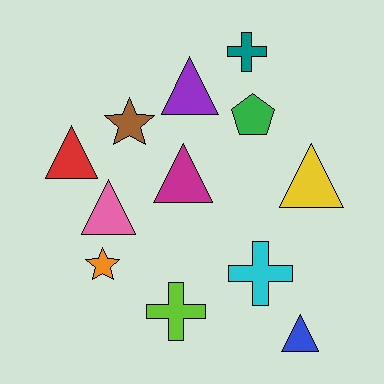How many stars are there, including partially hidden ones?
There are 2 stars.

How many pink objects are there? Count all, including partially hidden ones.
There is 1 pink object.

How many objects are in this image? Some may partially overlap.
There are 12 objects.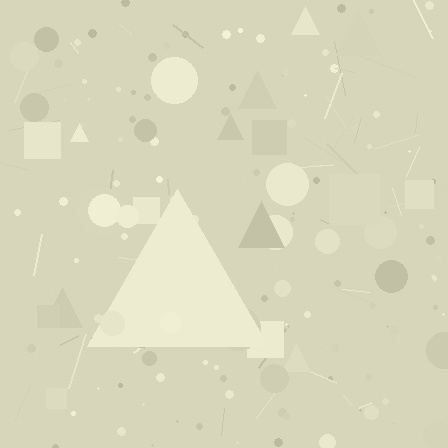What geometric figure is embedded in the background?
A triangle is embedded in the background.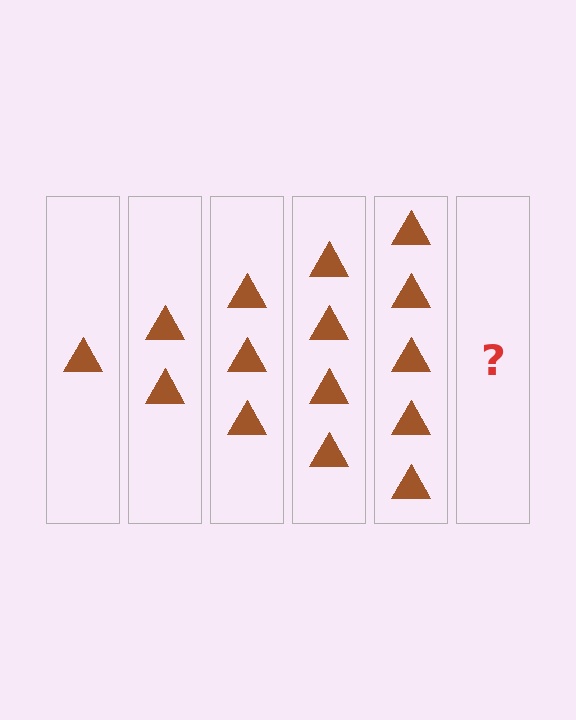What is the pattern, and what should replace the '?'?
The pattern is that each step adds one more triangle. The '?' should be 6 triangles.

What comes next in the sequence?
The next element should be 6 triangles.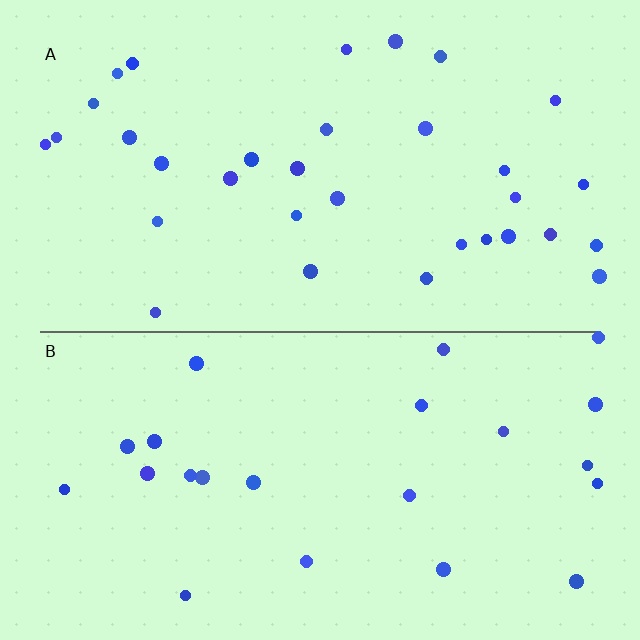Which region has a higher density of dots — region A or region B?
A (the top).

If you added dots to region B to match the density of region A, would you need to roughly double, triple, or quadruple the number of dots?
Approximately double.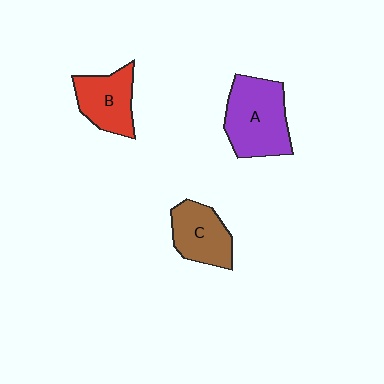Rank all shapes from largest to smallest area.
From largest to smallest: A (purple), B (red), C (brown).